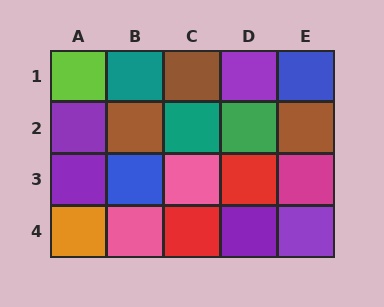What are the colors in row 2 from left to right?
Purple, brown, teal, green, brown.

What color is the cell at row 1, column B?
Teal.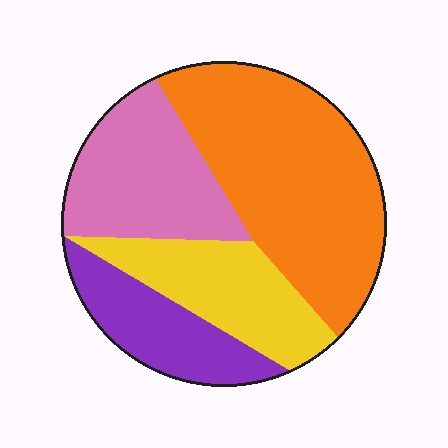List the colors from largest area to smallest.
From largest to smallest: orange, pink, yellow, purple.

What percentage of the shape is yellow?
Yellow covers 19% of the shape.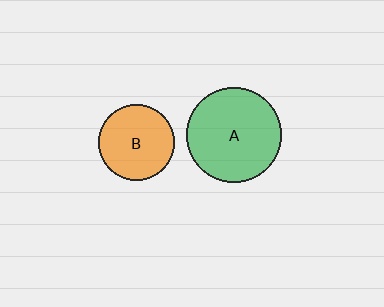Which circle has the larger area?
Circle A (green).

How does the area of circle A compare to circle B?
Approximately 1.6 times.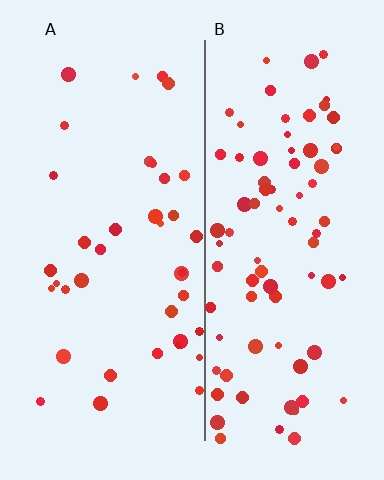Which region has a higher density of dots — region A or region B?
B (the right).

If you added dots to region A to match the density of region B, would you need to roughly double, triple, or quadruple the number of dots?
Approximately double.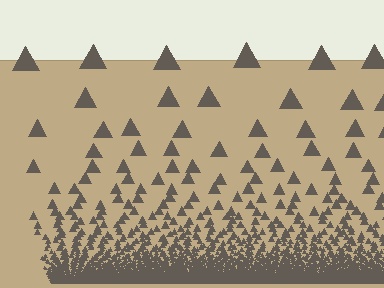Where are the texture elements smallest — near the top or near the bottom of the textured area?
Near the bottom.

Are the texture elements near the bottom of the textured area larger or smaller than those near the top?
Smaller. The gradient is inverted — elements near the bottom are smaller and denser.